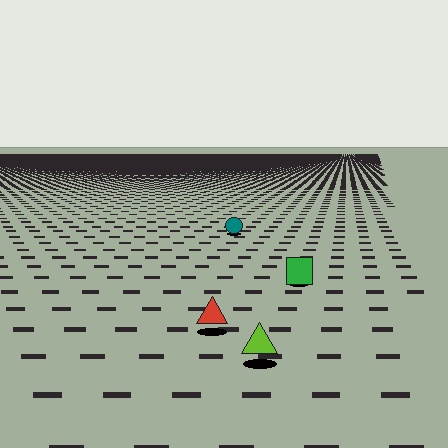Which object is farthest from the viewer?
The teal circle is farthest from the viewer. It appears smaller and the ground texture around it is denser.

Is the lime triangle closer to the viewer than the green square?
Yes. The lime triangle is closer — you can tell from the texture gradient: the ground texture is coarser near it.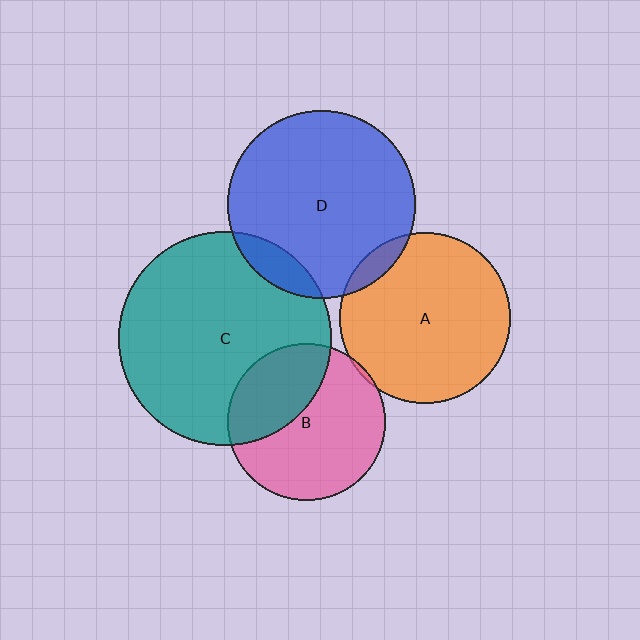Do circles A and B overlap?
Yes.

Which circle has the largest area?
Circle C (teal).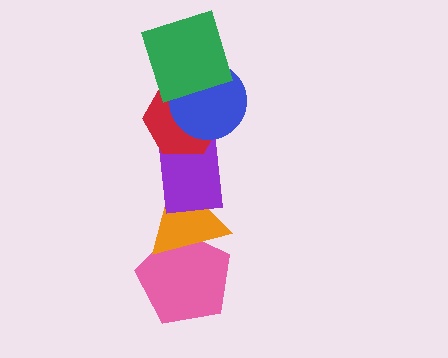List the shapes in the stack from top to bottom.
From top to bottom: the green square, the blue circle, the red hexagon, the purple rectangle, the orange triangle, the pink pentagon.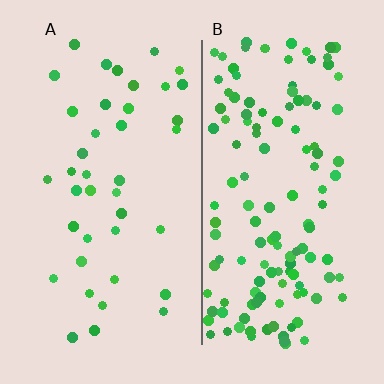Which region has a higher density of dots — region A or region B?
B (the right).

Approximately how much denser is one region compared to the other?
Approximately 3.3× — region B over region A.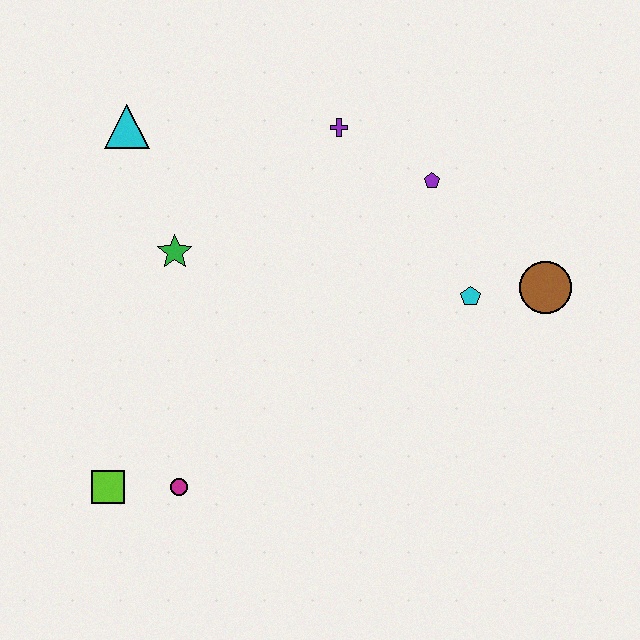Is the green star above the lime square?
Yes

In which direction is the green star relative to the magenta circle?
The green star is above the magenta circle.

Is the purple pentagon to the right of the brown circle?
No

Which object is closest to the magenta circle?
The lime square is closest to the magenta circle.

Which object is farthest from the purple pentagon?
The lime square is farthest from the purple pentagon.